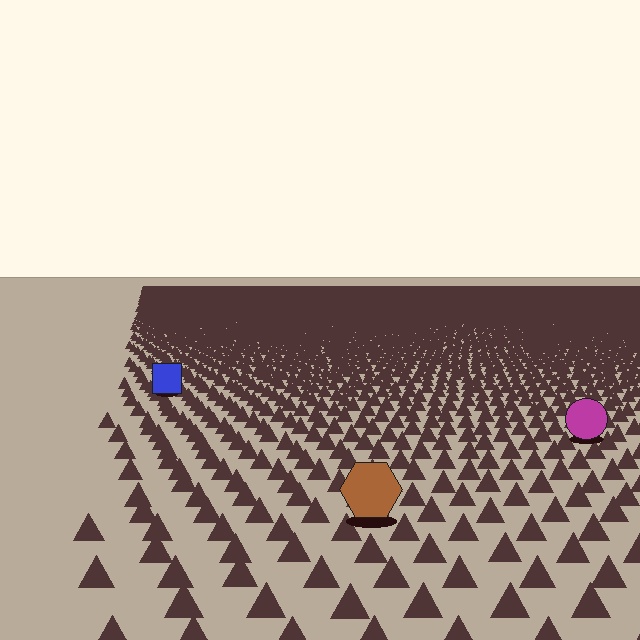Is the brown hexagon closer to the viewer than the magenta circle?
Yes. The brown hexagon is closer — you can tell from the texture gradient: the ground texture is coarser near it.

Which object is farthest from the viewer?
The blue square is farthest from the viewer. It appears smaller and the ground texture around it is denser.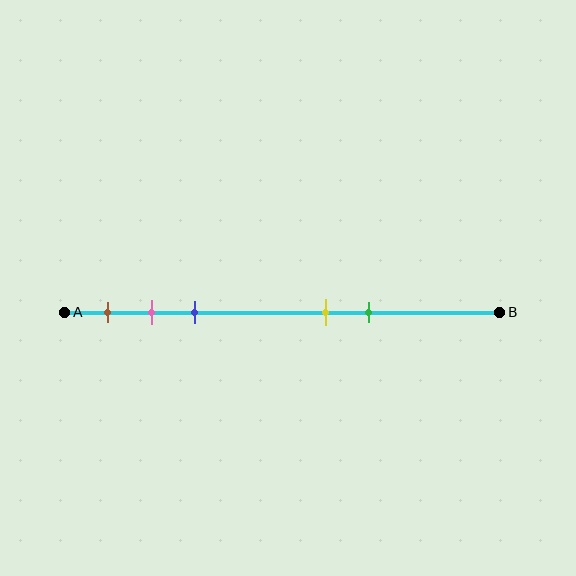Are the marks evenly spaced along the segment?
No, the marks are not evenly spaced.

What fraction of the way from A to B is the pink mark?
The pink mark is approximately 20% (0.2) of the way from A to B.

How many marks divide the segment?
There are 5 marks dividing the segment.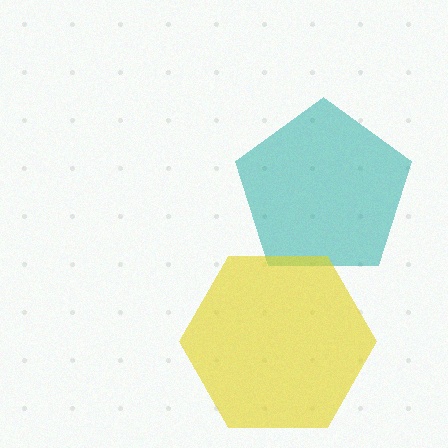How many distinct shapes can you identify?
There are 2 distinct shapes: a teal pentagon, a yellow hexagon.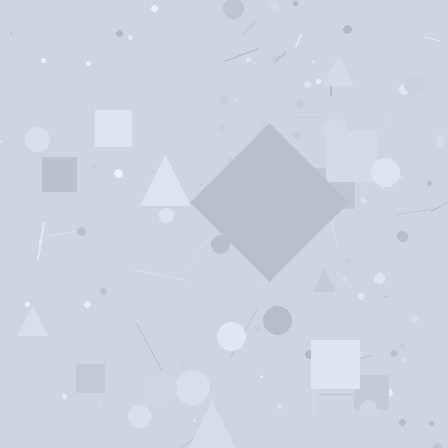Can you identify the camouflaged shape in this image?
The camouflaged shape is a diamond.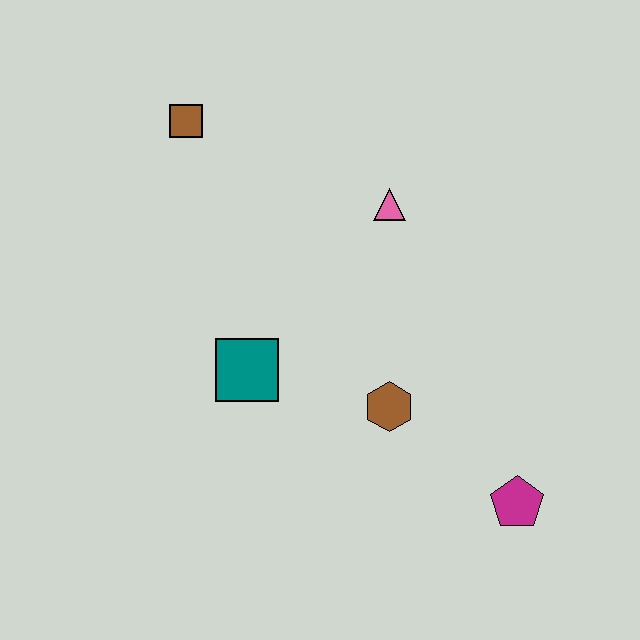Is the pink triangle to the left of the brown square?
No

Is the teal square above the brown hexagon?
Yes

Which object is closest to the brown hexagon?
The teal square is closest to the brown hexagon.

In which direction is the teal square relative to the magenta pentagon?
The teal square is to the left of the magenta pentagon.